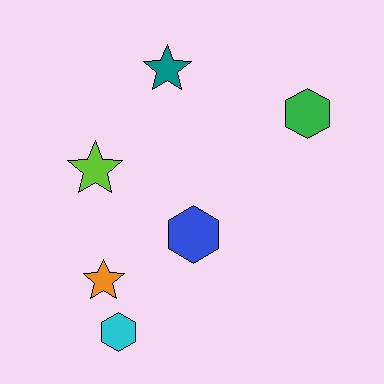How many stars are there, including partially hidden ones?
There are 3 stars.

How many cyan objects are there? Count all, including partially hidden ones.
There is 1 cyan object.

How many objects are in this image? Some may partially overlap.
There are 6 objects.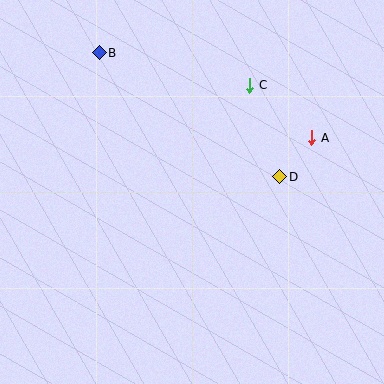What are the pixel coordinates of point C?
Point C is at (250, 85).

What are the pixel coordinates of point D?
Point D is at (280, 177).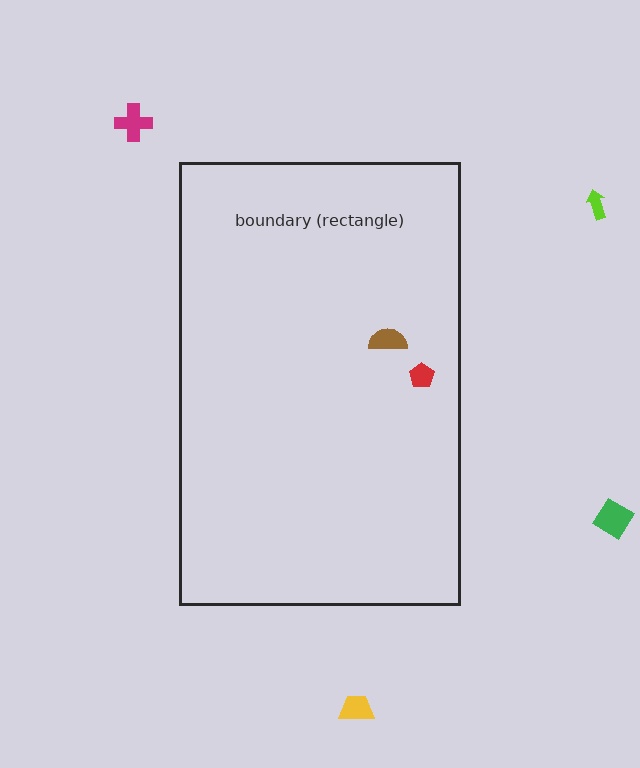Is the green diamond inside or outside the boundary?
Outside.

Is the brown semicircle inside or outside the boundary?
Inside.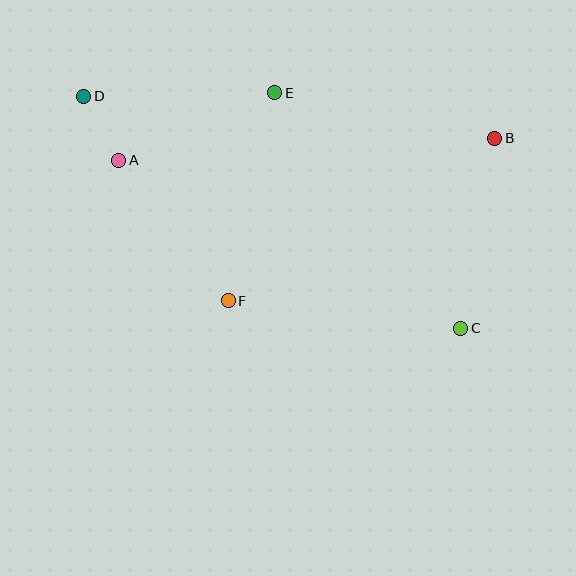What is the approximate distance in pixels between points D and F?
The distance between D and F is approximately 250 pixels.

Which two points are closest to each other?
Points A and D are closest to each other.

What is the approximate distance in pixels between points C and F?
The distance between C and F is approximately 234 pixels.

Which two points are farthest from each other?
Points C and D are farthest from each other.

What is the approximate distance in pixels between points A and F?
The distance between A and F is approximately 178 pixels.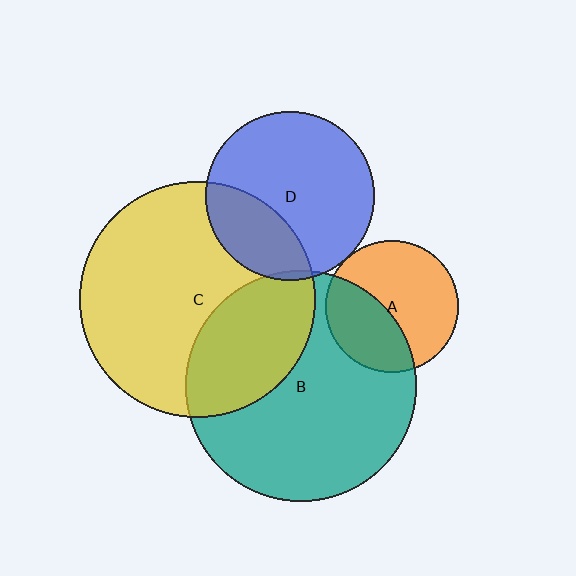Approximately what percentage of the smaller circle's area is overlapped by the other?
Approximately 5%.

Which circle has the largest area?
Circle C (yellow).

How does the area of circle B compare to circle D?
Approximately 1.9 times.